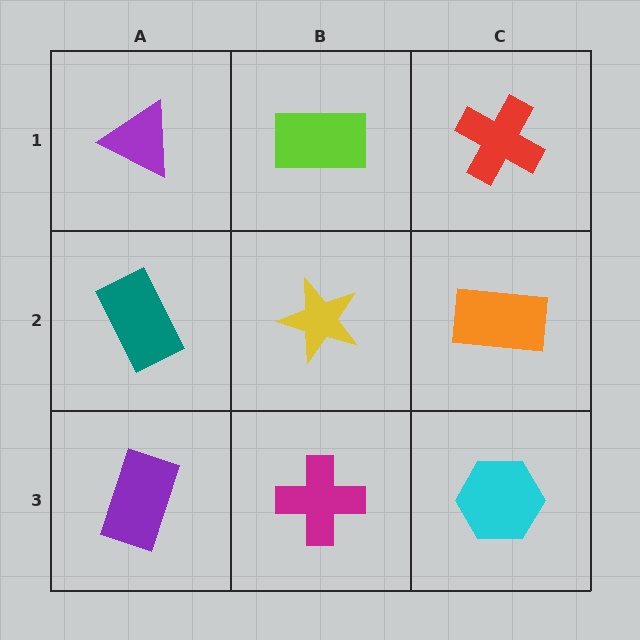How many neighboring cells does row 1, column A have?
2.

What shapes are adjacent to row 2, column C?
A red cross (row 1, column C), a cyan hexagon (row 3, column C), a yellow star (row 2, column B).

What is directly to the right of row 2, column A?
A yellow star.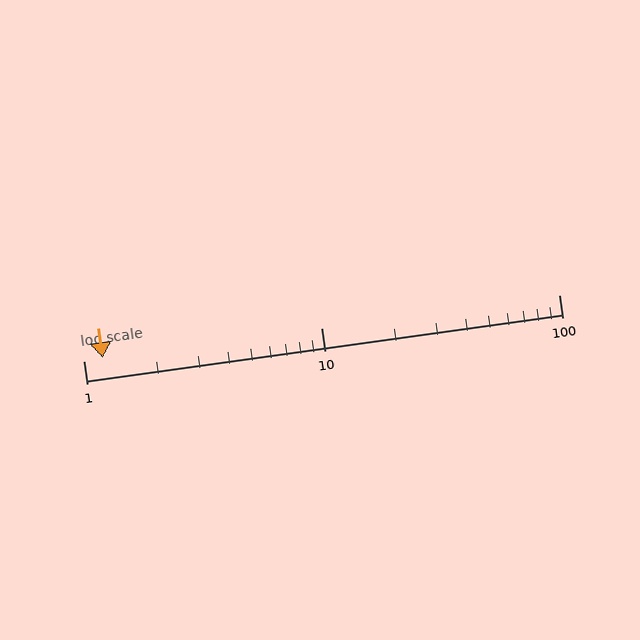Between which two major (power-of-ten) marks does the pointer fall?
The pointer is between 1 and 10.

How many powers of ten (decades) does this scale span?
The scale spans 2 decades, from 1 to 100.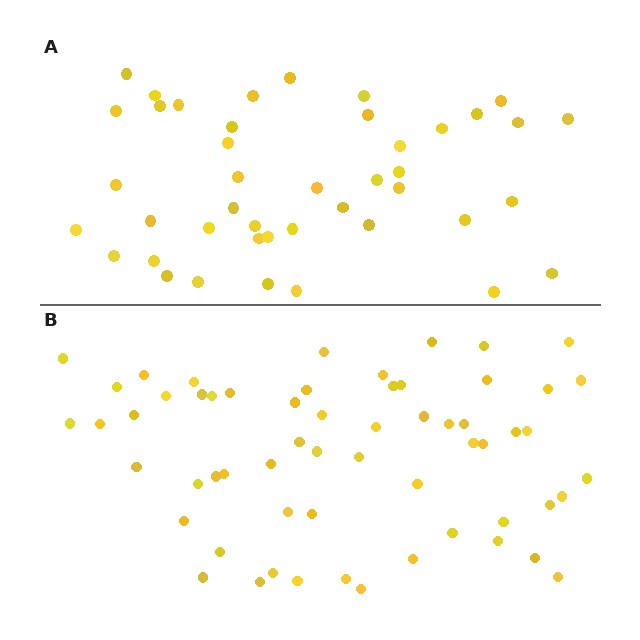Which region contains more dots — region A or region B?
Region B (the bottom region) has more dots.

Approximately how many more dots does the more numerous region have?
Region B has approximately 15 more dots than region A.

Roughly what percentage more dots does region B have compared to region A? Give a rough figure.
About 40% more.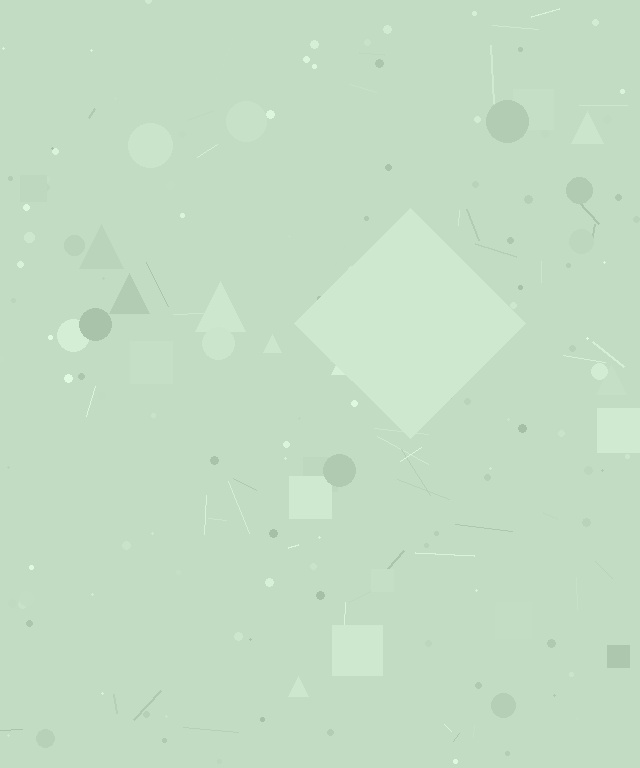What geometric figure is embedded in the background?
A diamond is embedded in the background.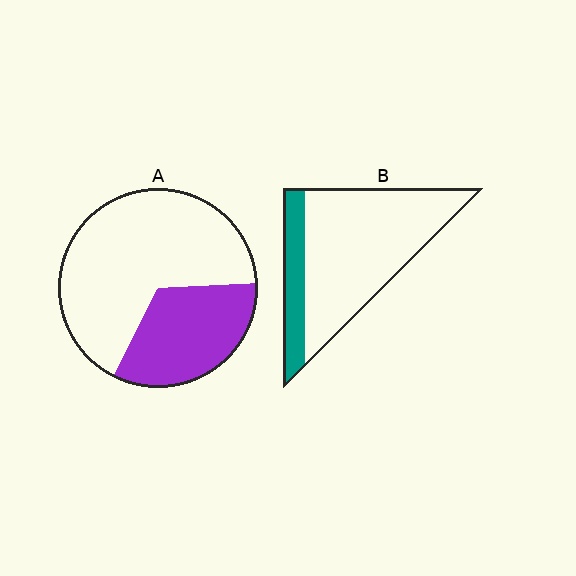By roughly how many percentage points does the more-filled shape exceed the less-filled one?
By roughly 15 percentage points (A over B).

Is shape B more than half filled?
No.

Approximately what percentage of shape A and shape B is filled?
A is approximately 35% and B is approximately 20%.